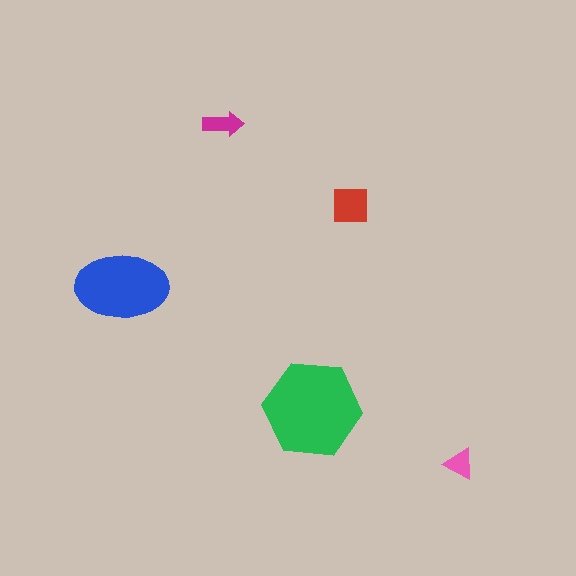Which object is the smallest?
The pink triangle.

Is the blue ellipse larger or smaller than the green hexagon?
Smaller.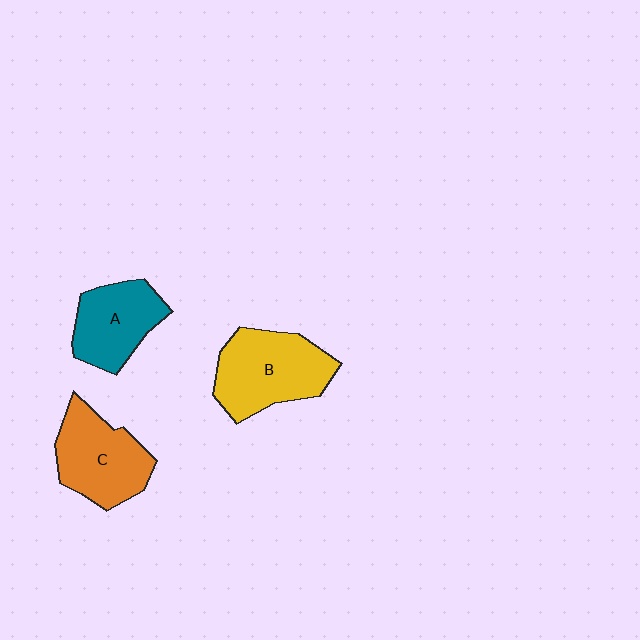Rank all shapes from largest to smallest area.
From largest to smallest: B (yellow), C (orange), A (teal).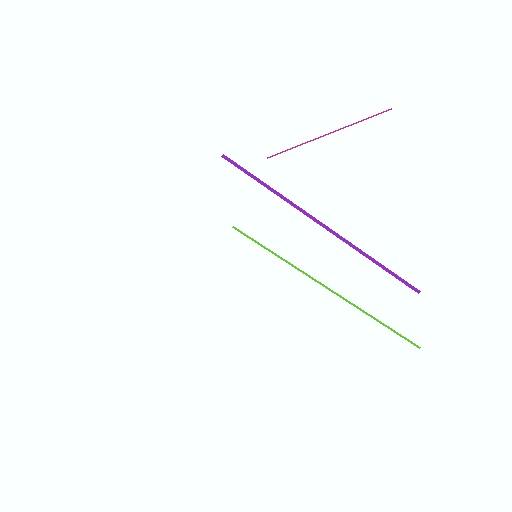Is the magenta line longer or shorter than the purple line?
The purple line is longer than the magenta line.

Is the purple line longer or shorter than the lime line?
The purple line is longer than the lime line.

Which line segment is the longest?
The purple line is the longest at approximately 240 pixels.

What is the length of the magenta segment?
The magenta segment is approximately 134 pixels long.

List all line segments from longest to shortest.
From longest to shortest: purple, lime, magenta.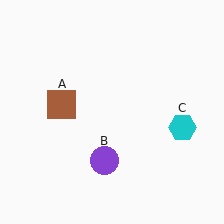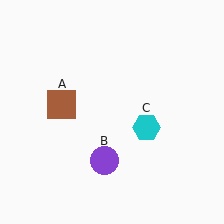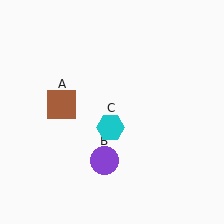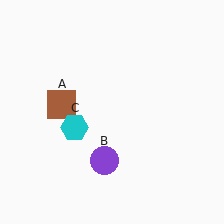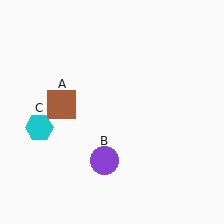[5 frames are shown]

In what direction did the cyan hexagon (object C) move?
The cyan hexagon (object C) moved left.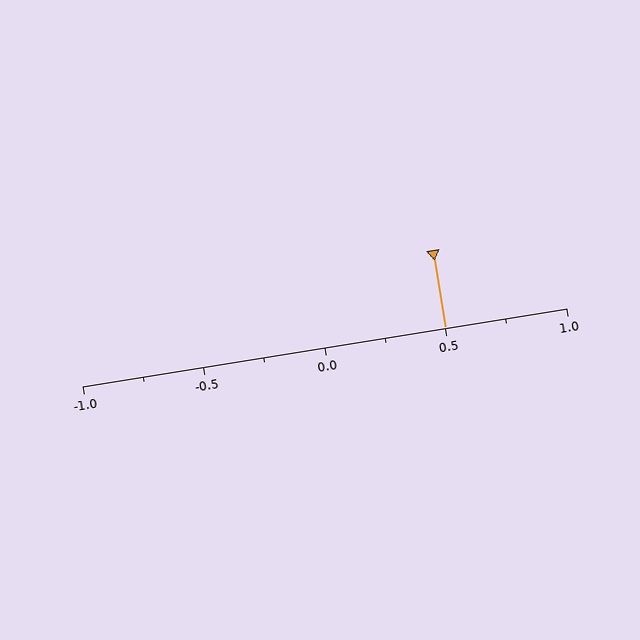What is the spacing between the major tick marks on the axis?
The major ticks are spaced 0.5 apart.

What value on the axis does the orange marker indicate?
The marker indicates approximately 0.5.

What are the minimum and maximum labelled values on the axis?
The axis runs from -1.0 to 1.0.